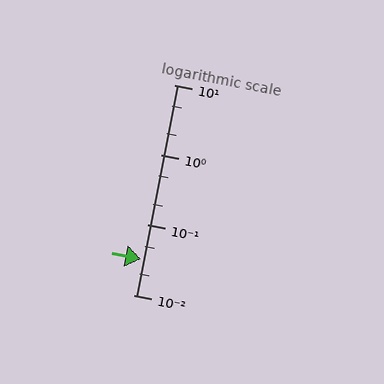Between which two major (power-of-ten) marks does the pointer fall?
The pointer is between 0.01 and 0.1.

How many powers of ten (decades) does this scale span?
The scale spans 3 decades, from 0.01 to 10.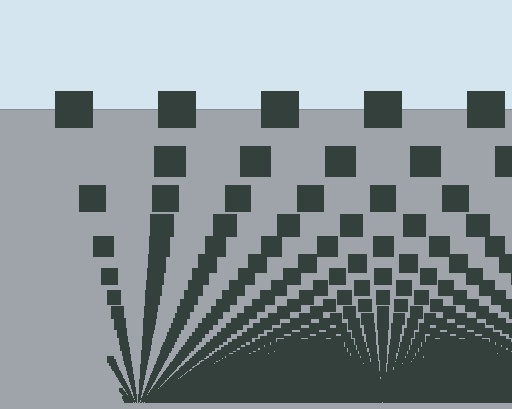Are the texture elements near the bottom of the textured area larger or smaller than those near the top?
Smaller. The gradient is inverted — elements near the bottom are smaller and denser.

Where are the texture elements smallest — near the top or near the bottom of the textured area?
Near the bottom.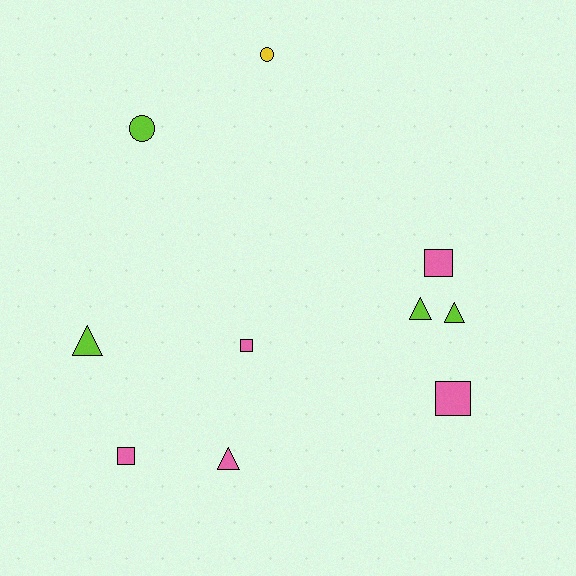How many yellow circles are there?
There is 1 yellow circle.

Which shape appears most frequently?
Square, with 4 objects.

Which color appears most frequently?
Pink, with 5 objects.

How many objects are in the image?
There are 10 objects.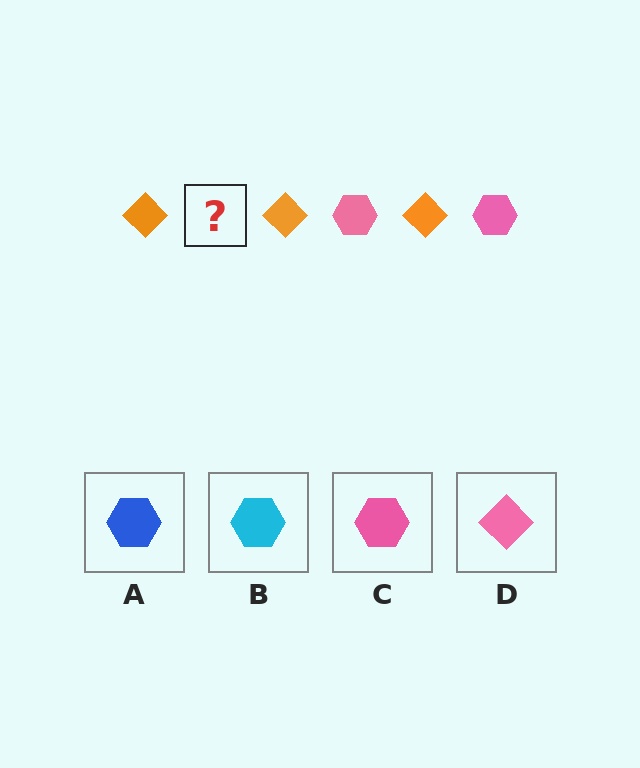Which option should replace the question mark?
Option C.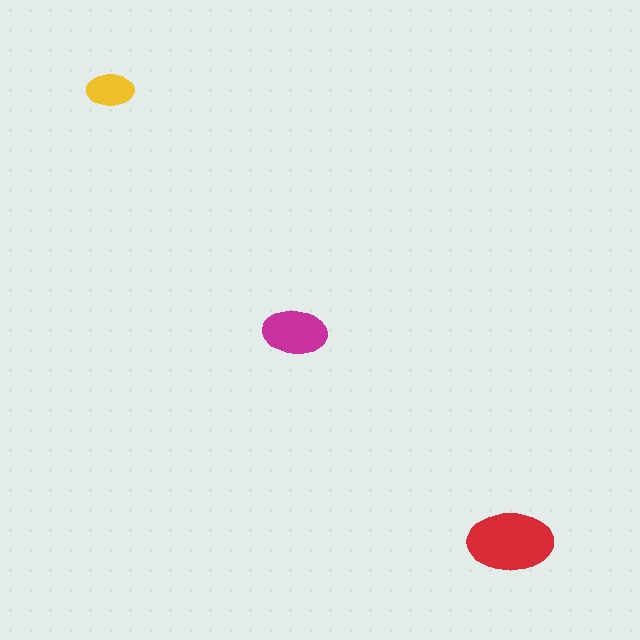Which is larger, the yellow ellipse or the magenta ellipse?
The magenta one.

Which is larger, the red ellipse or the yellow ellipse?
The red one.